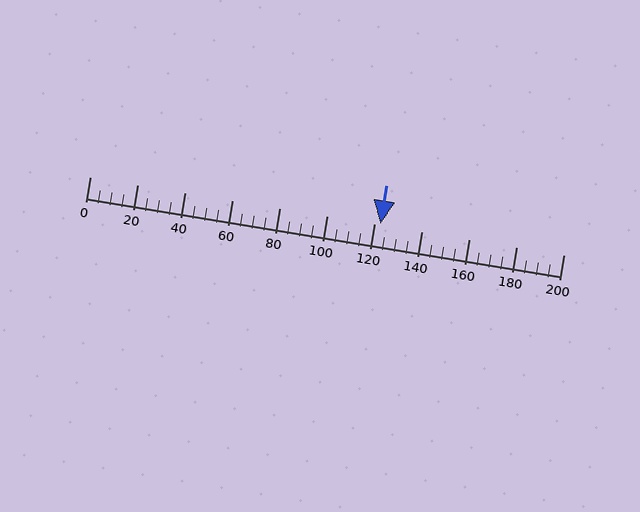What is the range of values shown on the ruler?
The ruler shows values from 0 to 200.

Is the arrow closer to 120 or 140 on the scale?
The arrow is closer to 120.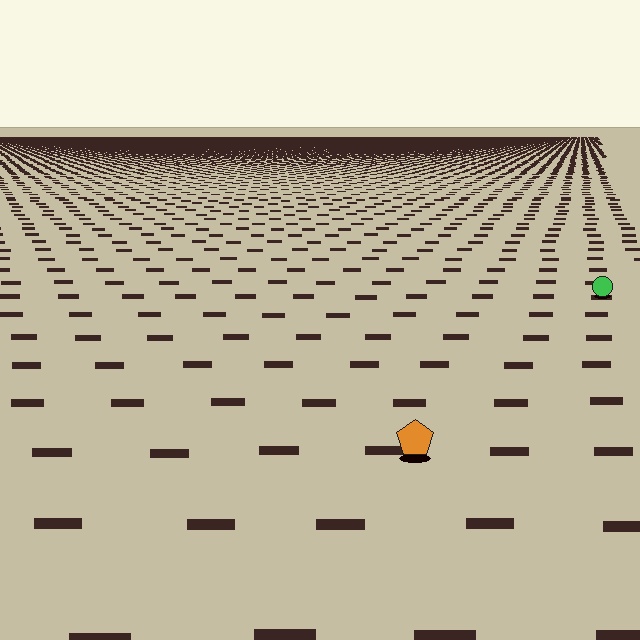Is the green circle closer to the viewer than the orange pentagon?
No. The orange pentagon is closer — you can tell from the texture gradient: the ground texture is coarser near it.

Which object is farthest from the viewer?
The green circle is farthest from the viewer. It appears smaller and the ground texture around it is denser.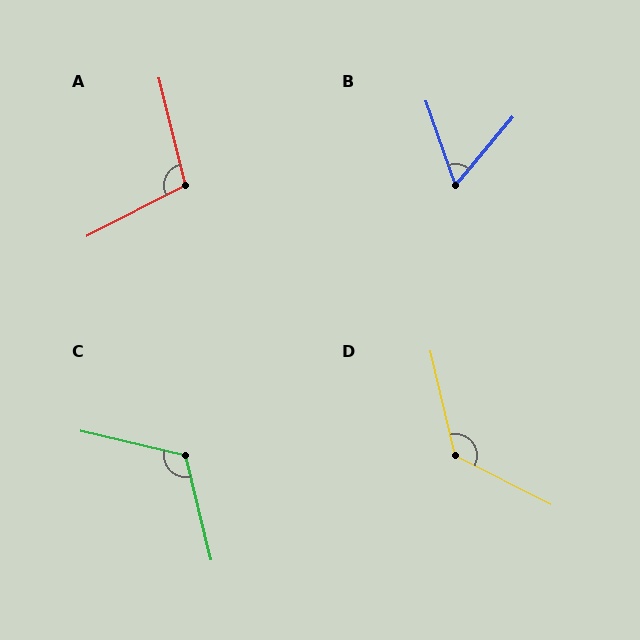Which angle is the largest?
D, at approximately 130 degrees.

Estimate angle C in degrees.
Approximately 117 degrees.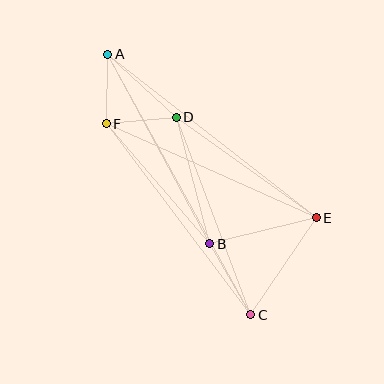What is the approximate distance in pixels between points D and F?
The distance between D and F is approximately 70 pixels.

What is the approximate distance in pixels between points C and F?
The distance between C and F is approximately 240 pixels.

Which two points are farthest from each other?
Points A and C are farthest from each other.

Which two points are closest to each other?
Points A and F are closest to each other.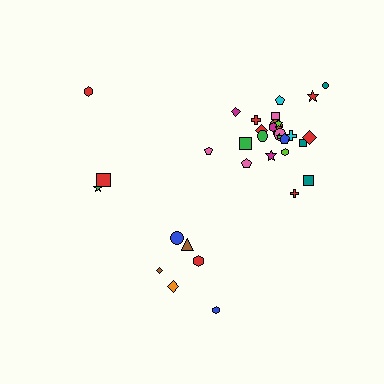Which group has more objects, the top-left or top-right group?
The top-right group.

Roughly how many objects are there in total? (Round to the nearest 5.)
Roughly 35 objects in total.